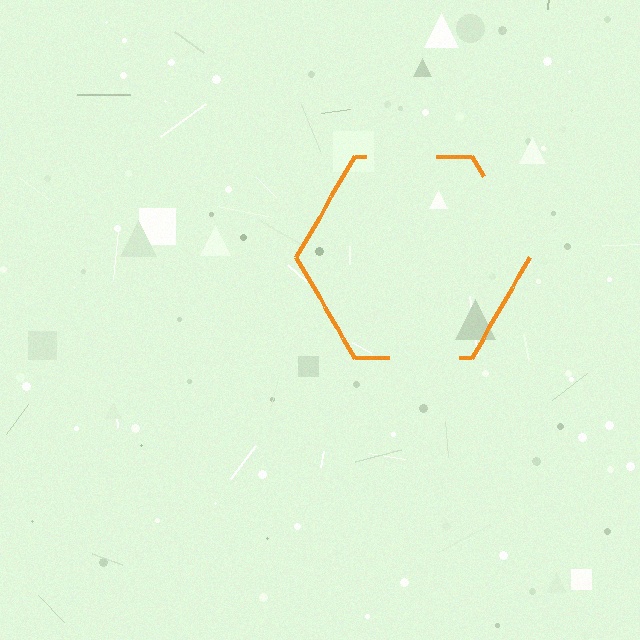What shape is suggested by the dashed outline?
The dashed outline suggests a hexagon.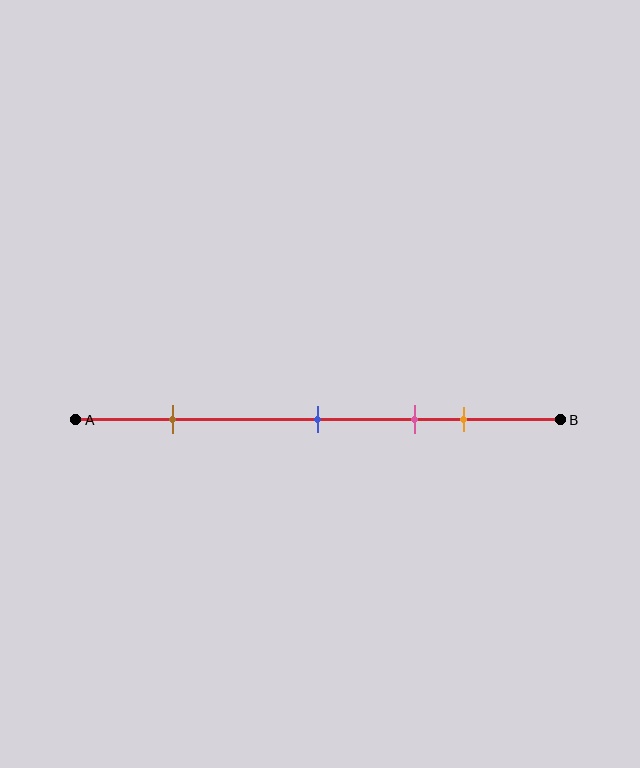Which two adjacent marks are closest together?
The pink and orange marks are the closest adjacent pair.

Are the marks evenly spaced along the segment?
No, the marks are not evenly spaced.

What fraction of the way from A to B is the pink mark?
The pink mark is approximately 70% (0.7) of the way from A to B.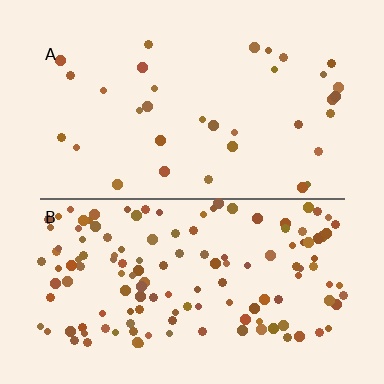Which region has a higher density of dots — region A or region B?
B (the bottom).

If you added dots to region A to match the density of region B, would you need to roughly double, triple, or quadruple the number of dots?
Approximately quadruple.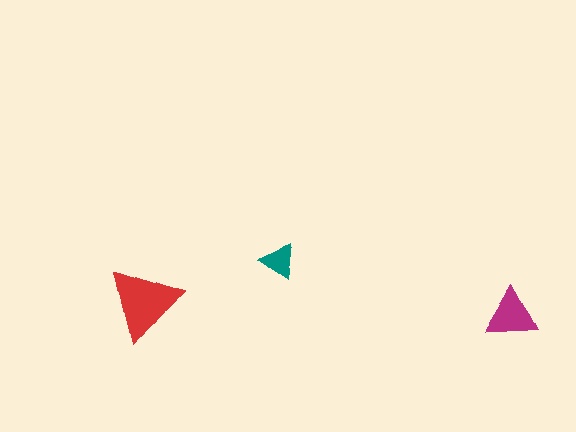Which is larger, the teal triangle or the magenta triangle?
The magenta one.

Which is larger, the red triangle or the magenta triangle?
The red one.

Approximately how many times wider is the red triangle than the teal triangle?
About 2 times wider.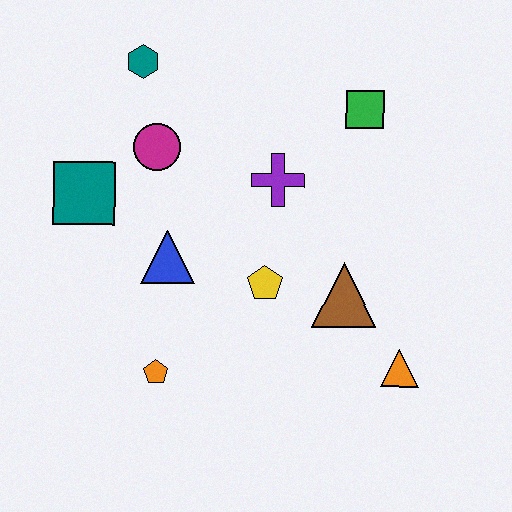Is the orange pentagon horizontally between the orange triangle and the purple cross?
No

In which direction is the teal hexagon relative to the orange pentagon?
The teal hexagon is above the orange pentagon.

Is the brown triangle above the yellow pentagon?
No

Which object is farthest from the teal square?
The orange triangle is farthest from the teal square.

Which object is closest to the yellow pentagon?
The brown triangle is closest to the yellow pentagon.